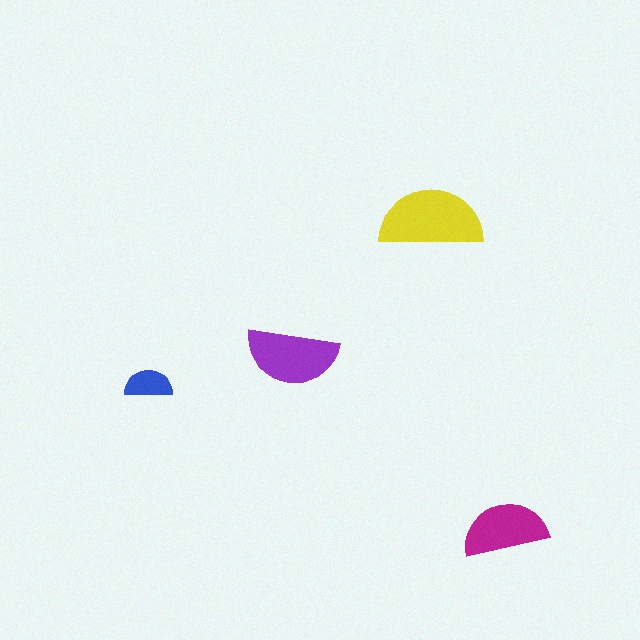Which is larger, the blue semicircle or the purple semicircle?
The purple one.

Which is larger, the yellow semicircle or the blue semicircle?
The yellow one.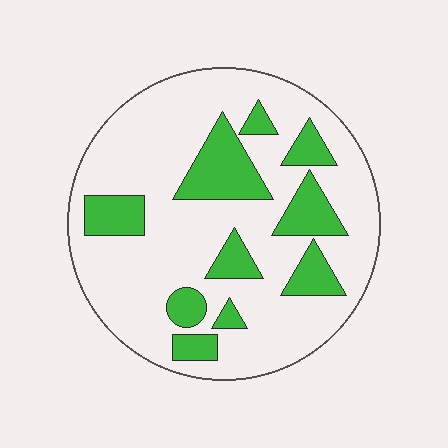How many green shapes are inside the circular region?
10.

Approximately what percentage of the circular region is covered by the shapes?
Approximately 25%.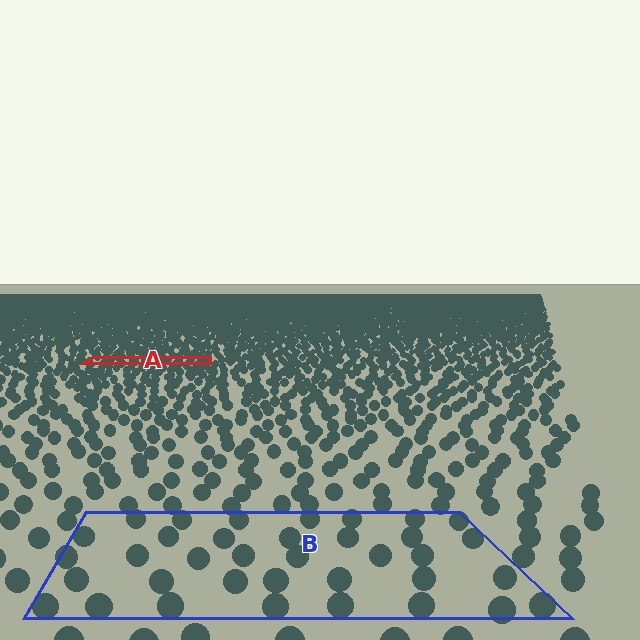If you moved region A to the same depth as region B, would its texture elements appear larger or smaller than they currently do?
They would appear larger. At a closer depth, the same texture elements are projected at a bigger on-screen size.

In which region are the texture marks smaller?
The texture marks are smaller in region A, because it is farther away.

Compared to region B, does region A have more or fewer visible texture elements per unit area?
Region A has more texture elements per unit area — they are packed more densely because it is farther away.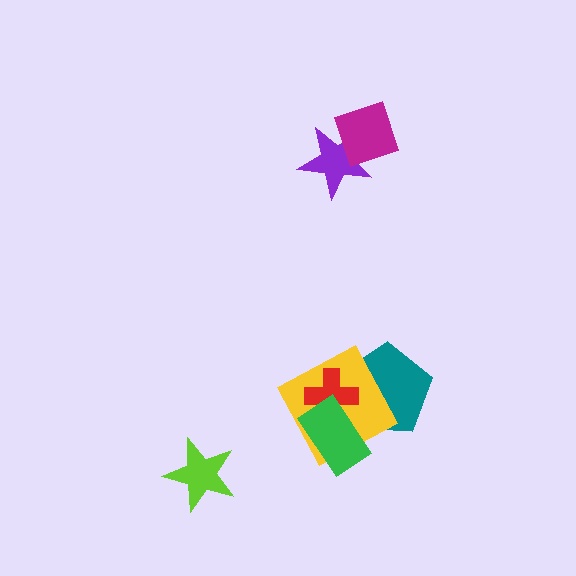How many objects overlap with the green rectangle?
3 objects overlap with the green rectangle.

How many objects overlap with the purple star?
1 object overlaps with the purple star.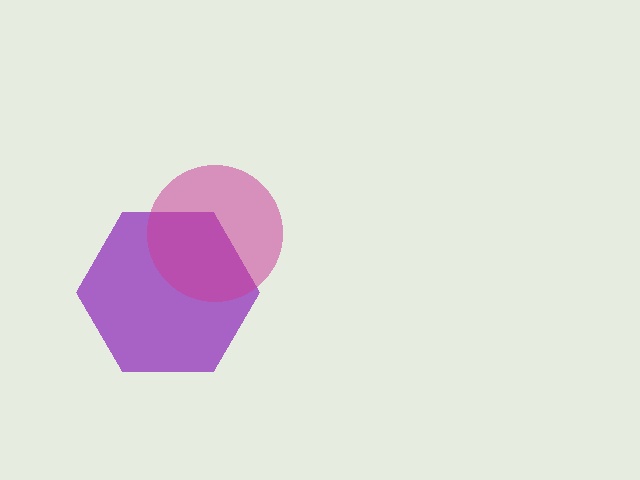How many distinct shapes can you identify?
There are 2 distinct shapes: a purple hexagon, a magenta circle.